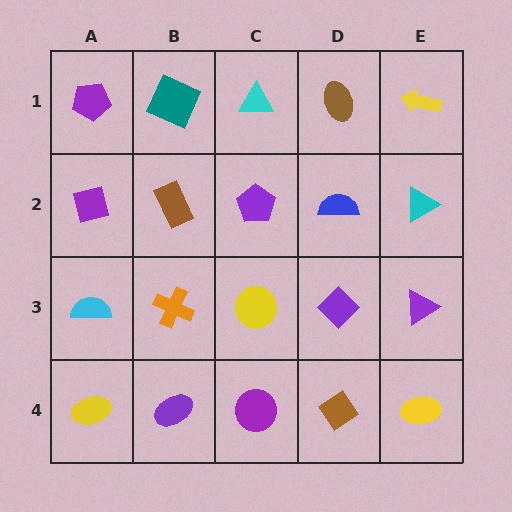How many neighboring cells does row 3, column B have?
4.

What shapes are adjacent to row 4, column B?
An orange cross (row 3, column B), a yellow ellipse (row 4, column A), a purple circle (row 4, column C).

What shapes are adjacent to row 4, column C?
A yellow circle (row 3, column C), a purple ellipse (row 4, column B), a brown diamond (row 4, column D).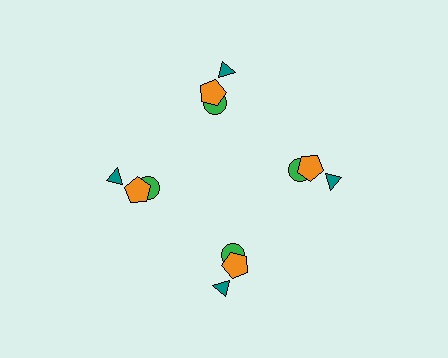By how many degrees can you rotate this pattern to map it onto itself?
The pattern maps onto itself every 90 degrees of rotation.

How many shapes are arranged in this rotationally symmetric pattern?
There are 12 shapes, arranged in 4 groups of 3.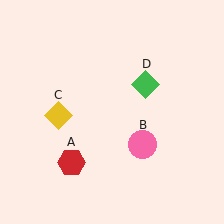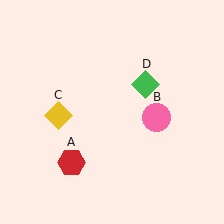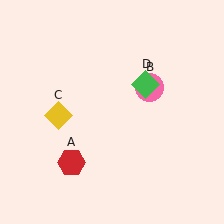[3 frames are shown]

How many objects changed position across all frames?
1 object changed position: pink circle (object B).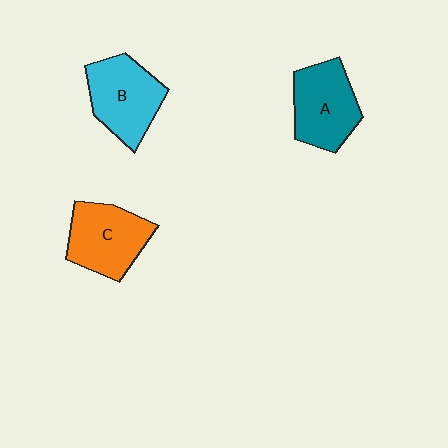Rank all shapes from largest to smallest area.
From largest to smallest: B (cyan), C (orange), A (teal).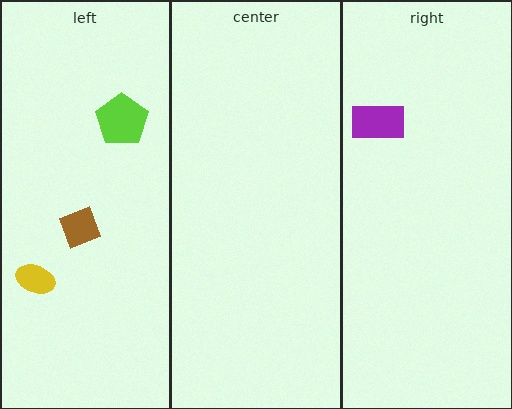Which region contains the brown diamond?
The left region.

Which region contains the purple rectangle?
The right region.